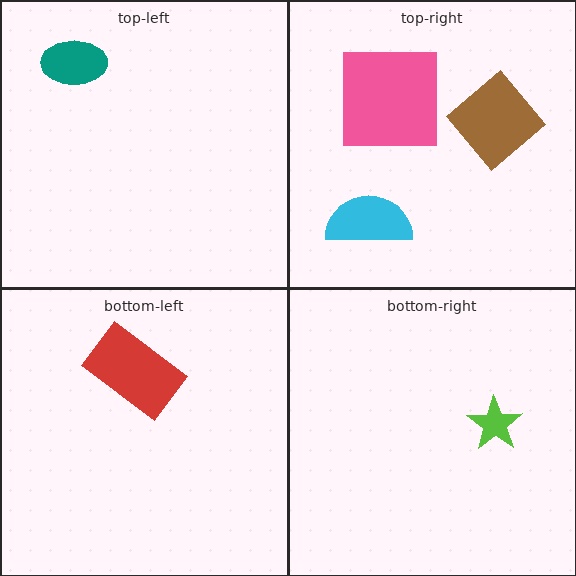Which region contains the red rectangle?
The bottom-left region.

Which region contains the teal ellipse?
The top-left region.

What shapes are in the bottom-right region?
The lime star.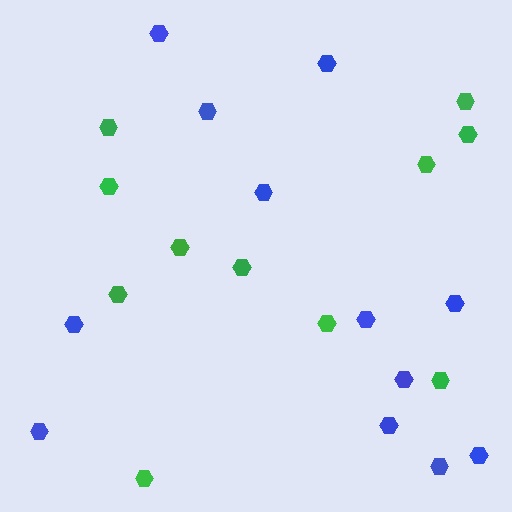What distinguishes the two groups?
There are 2 groups: one group of green hexagons (11) and one group of blue hexagons (12).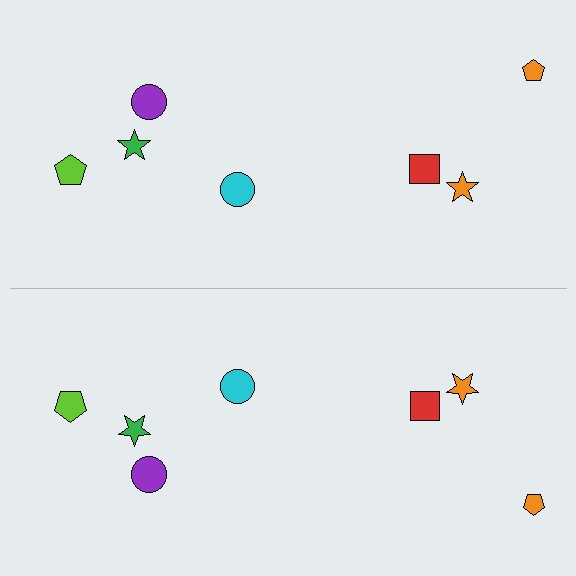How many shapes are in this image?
There are 14 shapes in this image.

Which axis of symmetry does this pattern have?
The pattern has a horizontal axis of symmetry running through the center of the image.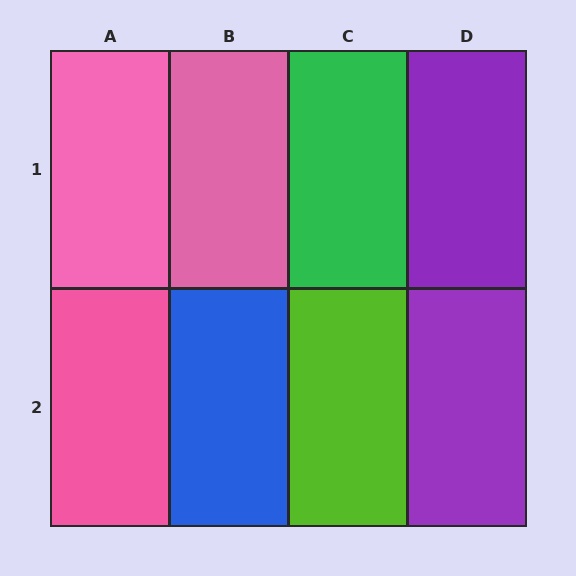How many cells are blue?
1 cell is blue.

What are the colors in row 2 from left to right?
Pink, blue, lime, purple.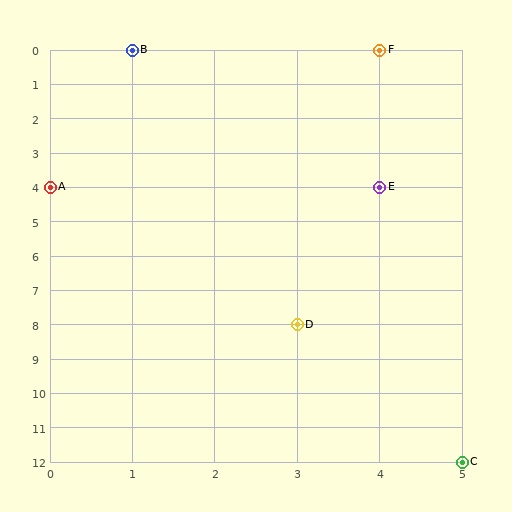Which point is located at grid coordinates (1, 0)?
Point B is at (1, 0).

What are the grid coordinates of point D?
Point D is at grid coordinates (3, 8).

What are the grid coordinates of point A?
Point A is at grid coordinates (0, 4).